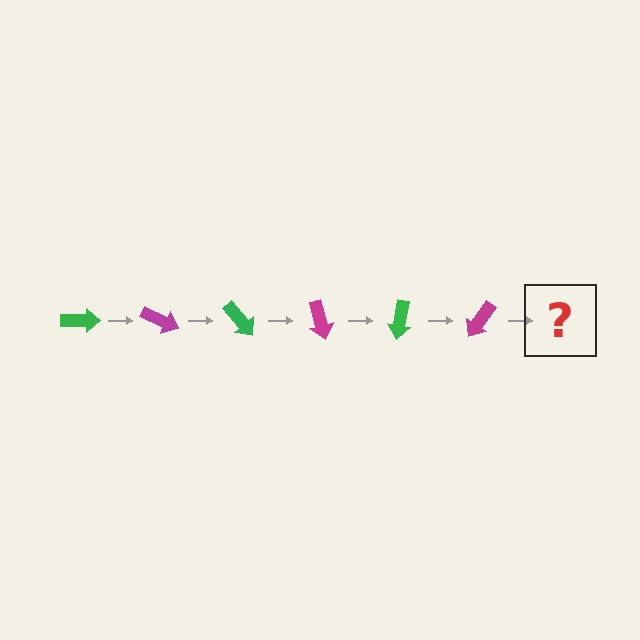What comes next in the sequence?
The next element should be a green arrow, rotated 150 degrees from the start.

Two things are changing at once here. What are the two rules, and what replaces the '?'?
The two rules are that it rotates 25 degrees each step and the color cycles through green and magenta. The '?' should be a green arrow, rotated 150 degrees from the start.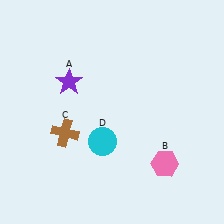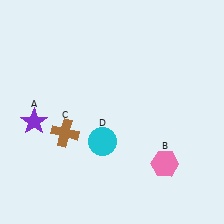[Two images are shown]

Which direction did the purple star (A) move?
The purple star (A) moved down.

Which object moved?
The purple star (A) moved down.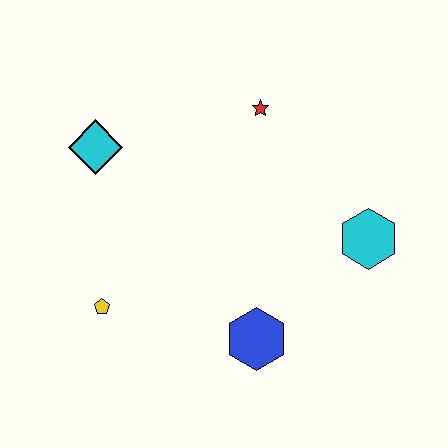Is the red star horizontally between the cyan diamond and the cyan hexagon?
Yes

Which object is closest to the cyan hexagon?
The blue hexagon is closest to the cyan hexagon.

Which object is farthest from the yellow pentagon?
The cyan hexagon is farthest from the yellow pentagon.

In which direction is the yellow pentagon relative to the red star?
The yellow pentagon is below the red star.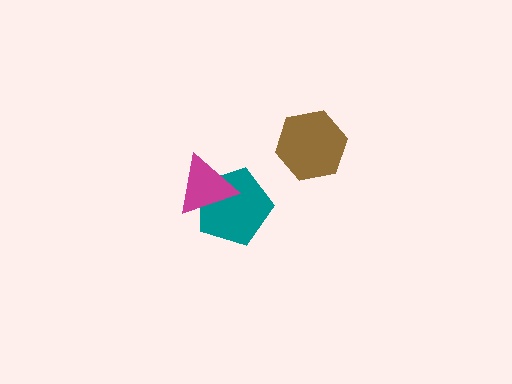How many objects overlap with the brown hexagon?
0 objects overlap with the brown hexagon.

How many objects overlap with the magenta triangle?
1 object overlaps with the magenta triangle.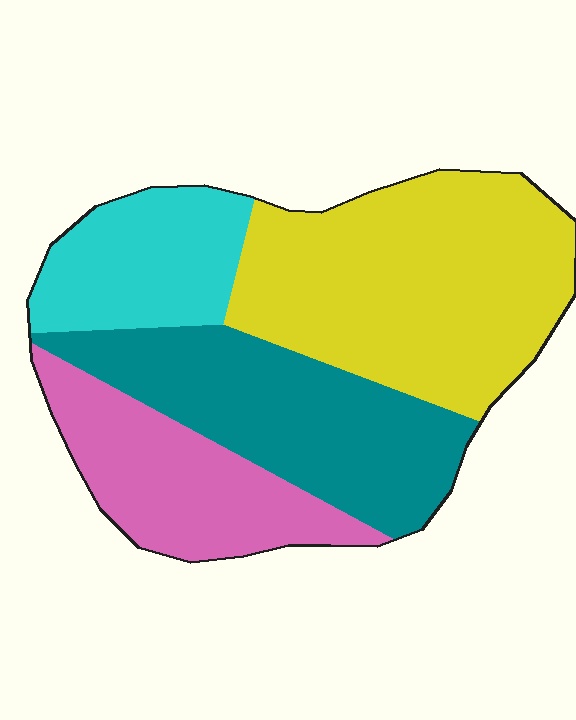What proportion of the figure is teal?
Teal covers about 25% of the figure.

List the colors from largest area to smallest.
From largest to smallest: yellow, teal, pink, cyan.